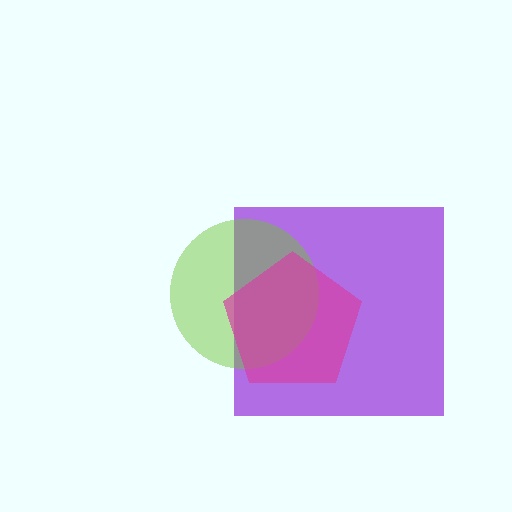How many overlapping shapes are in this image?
There are 3 overlapping shapes in the image.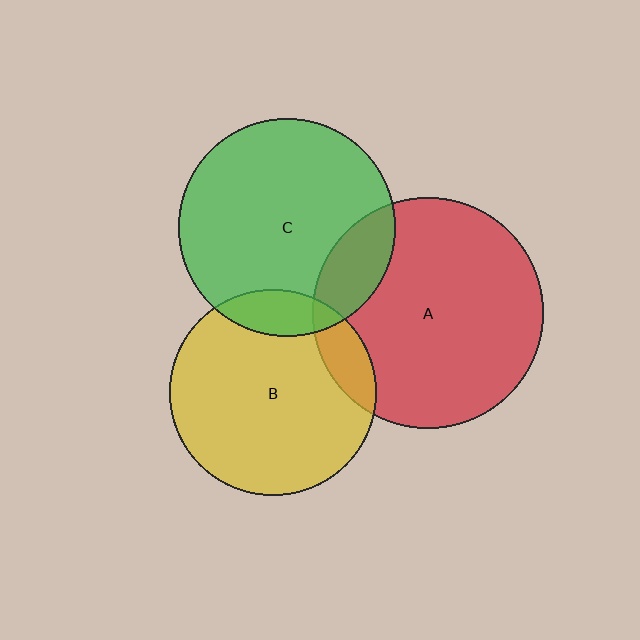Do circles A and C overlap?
Yes.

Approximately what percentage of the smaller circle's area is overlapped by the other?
Approximately 15%.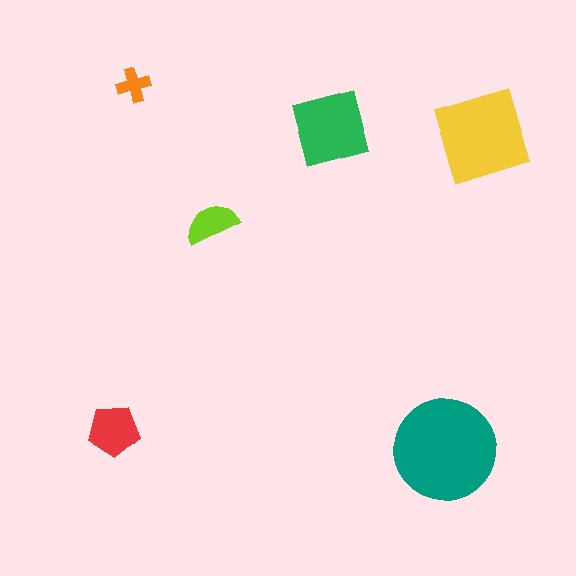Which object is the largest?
The teal circle.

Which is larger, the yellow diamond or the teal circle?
The teal circle.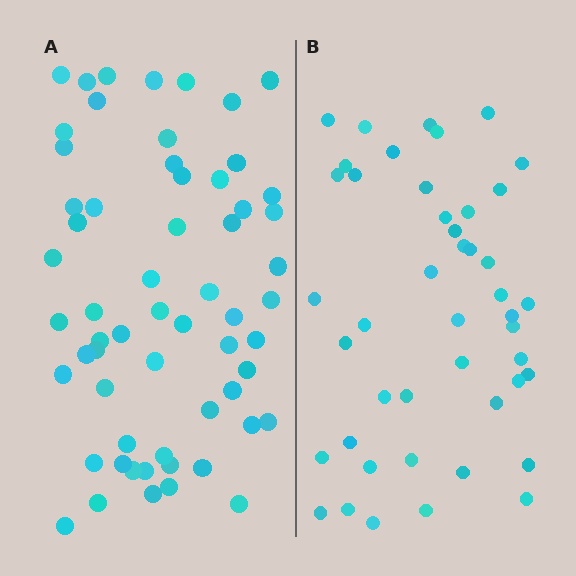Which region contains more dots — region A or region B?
Region A (the left region) has more dots.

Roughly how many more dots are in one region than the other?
Region A has approximately 15 more dots than region B.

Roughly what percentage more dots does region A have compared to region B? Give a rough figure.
About 35% more.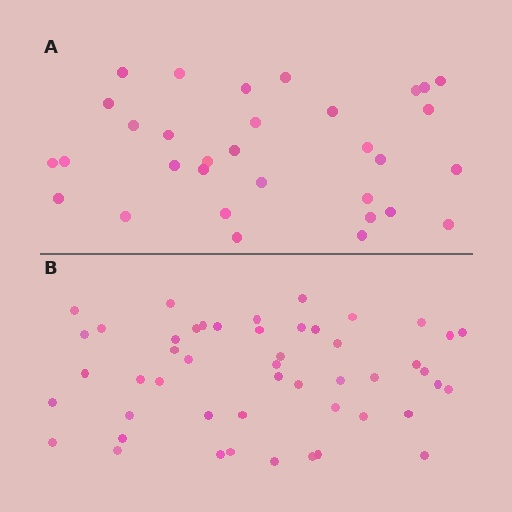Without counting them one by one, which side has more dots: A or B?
Region B (the bottom region) has more dots.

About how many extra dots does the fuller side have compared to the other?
Region B has approximately 15 more dots than region A.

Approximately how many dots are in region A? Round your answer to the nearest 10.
About 30 dots. (The exact count is 32, which rounds to 30.)